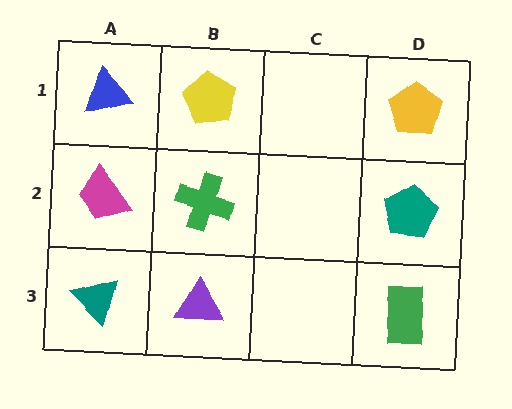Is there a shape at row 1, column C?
No, that cell is empty.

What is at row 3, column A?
A teal triangle.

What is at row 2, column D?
A teal pentagon.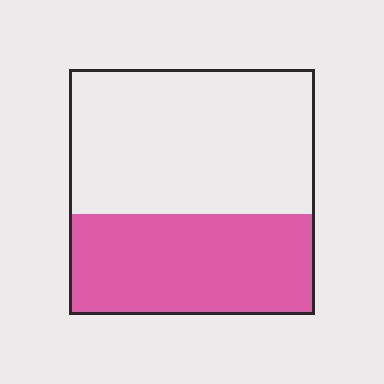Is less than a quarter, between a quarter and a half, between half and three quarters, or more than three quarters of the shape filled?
Between a quarter and a half.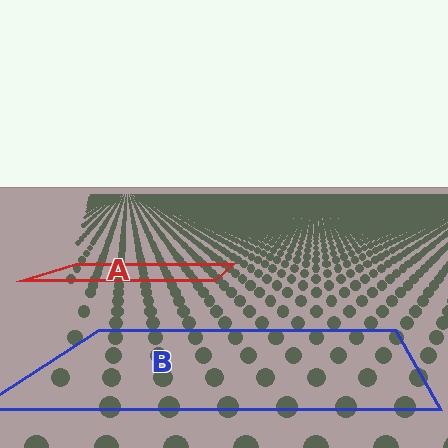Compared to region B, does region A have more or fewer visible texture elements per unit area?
Region A has more texture elements per unit area — they are packed more densely because it is farther away.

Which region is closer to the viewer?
Region B is closer. The texture elements there are larger and more spread out.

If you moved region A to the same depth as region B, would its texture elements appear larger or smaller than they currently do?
They would appear larger. At a closer depth, the same texture elements are projected at a bigger on-screen size.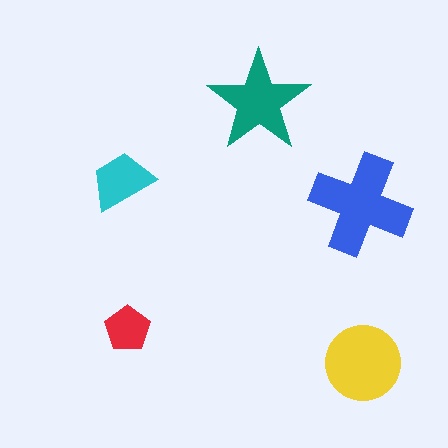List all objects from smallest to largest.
The red pentagon, the cyan trapezoid, the teal star, the yellow circle, the blue cross.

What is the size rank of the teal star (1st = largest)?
3rd.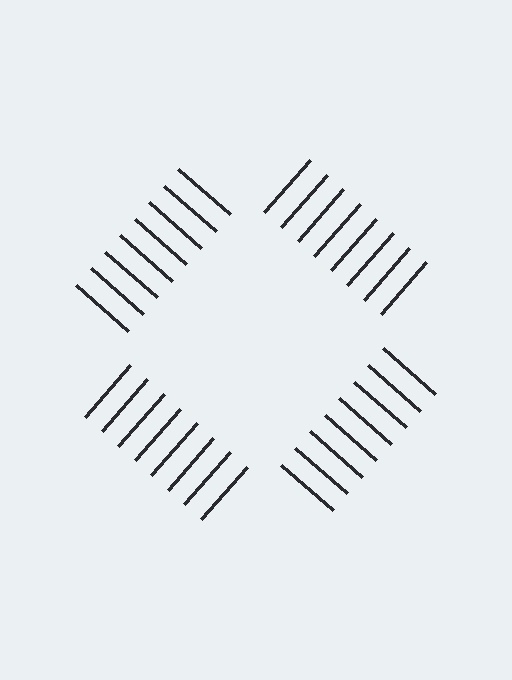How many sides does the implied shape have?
4 sides — the line-ends trace a square.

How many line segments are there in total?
32 — 8 along each of the 4 edges.